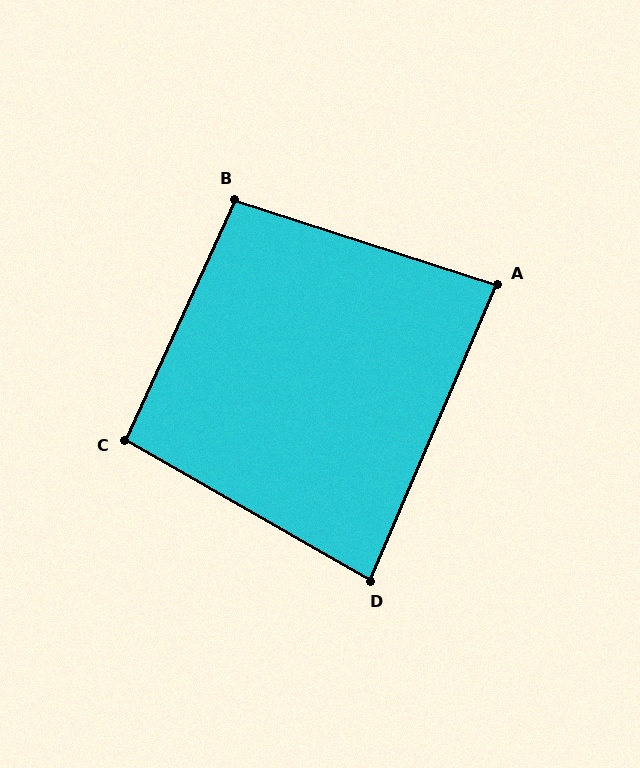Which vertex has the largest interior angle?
B, at approximately 97 degrees.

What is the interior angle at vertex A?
Approximately 85 degrees (acute).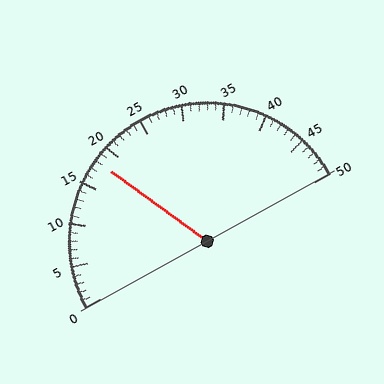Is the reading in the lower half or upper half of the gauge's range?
The reading is in the lower half of the range (0 to 50).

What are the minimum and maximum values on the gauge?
The gauge ranges from 0 to 50.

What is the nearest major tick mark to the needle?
The nearest major tick mark is 20.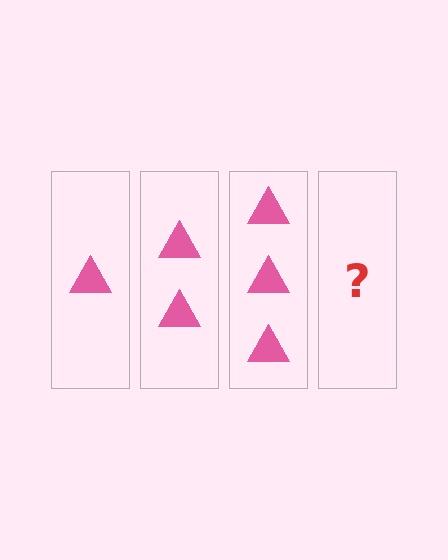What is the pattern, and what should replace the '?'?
The pattern is that each step adds one more triangle. The '?' should be 4 triangles.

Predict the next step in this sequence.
The next step is 4 triangles.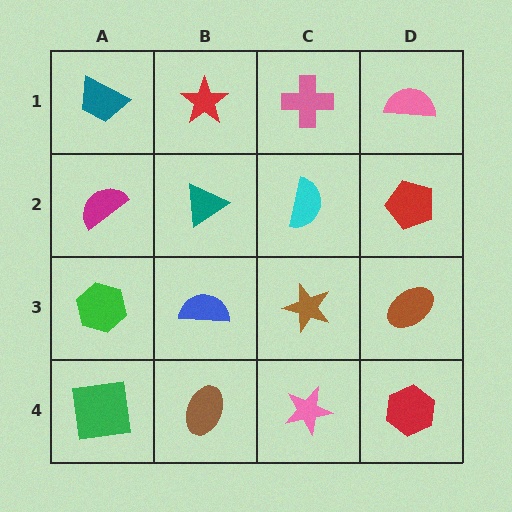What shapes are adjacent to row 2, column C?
A pink cross (row 1, column C), a brown star (row 3, column C), a teal triangle (row 2, column B), a red pentagon (row 2, column D).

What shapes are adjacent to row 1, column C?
A cyan semicircle (row 2, column C), a red star (row 1, column B), a pink semicircle (row 1, column D).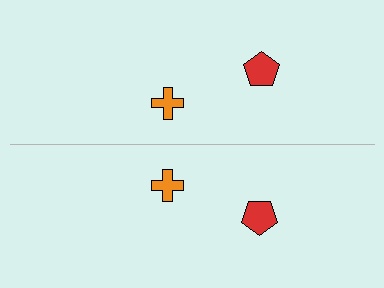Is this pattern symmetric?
Yes, this pattern has bilateral (reflection) symmetry.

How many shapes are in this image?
There are 4 shapes in this image.